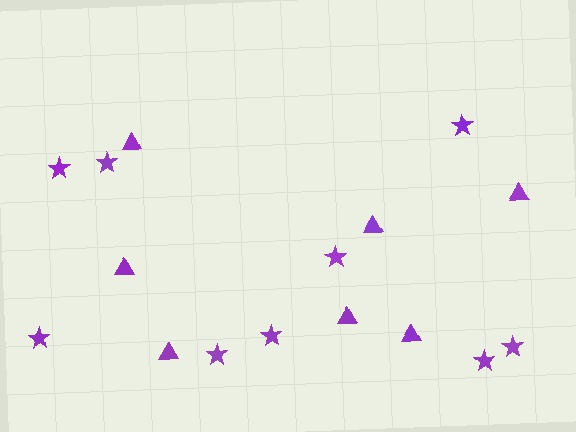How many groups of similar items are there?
There are 2 groups: one group of triangles (7) and one group of stars (9).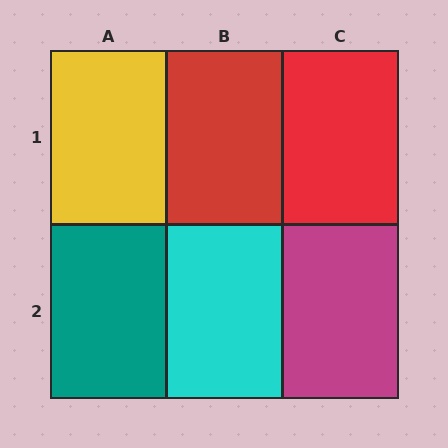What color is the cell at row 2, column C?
Magenta.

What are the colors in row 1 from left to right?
Yellow, red, red.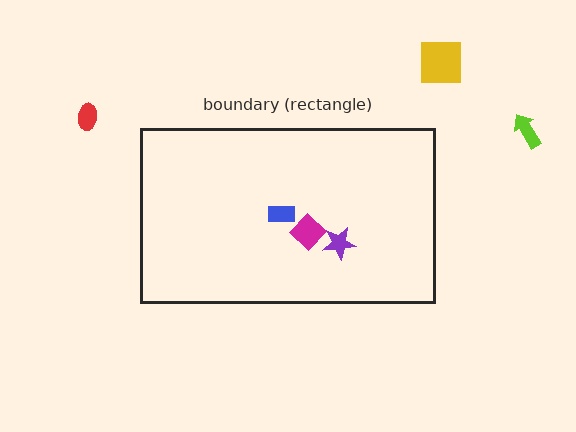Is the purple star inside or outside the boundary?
Inside.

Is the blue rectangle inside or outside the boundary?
Inside.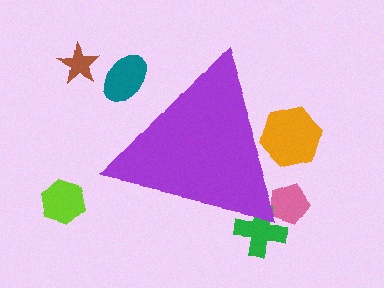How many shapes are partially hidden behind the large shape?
3 shapes are partially hidden.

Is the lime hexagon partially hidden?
No, the lime hexagon is fully visible.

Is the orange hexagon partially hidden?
No, the orange hexagon is fully visible.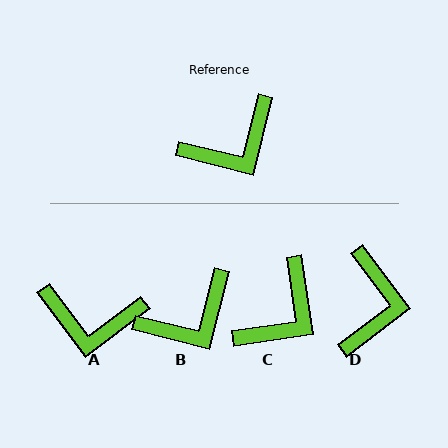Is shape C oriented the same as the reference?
No, it is off by about 22 degrees.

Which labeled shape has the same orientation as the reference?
B.